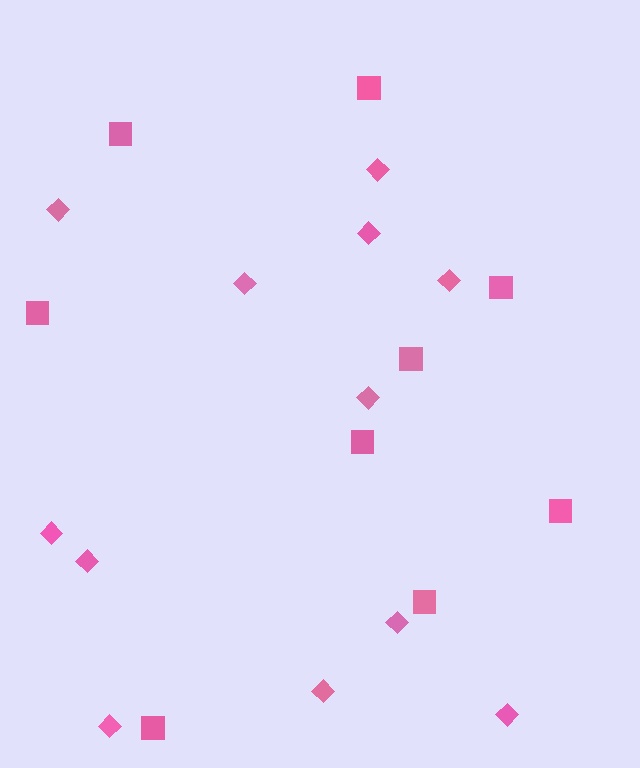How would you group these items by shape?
There are 2 groups: one group of diamonds (12) and one group of squares (9).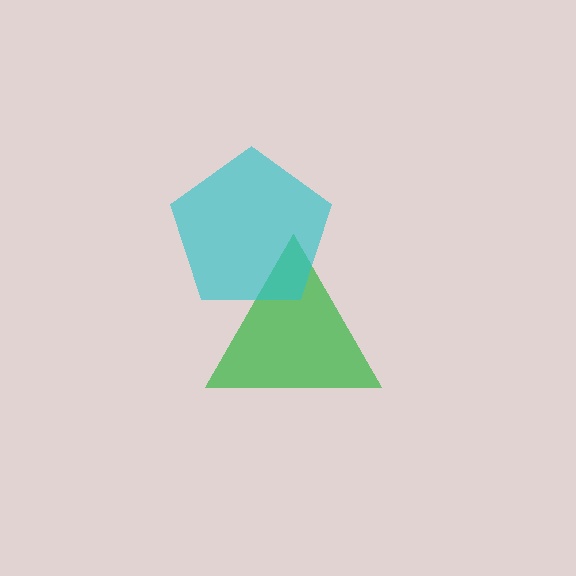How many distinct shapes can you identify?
There are 2 distinct shapes: a green triangle, a cyan pentagon.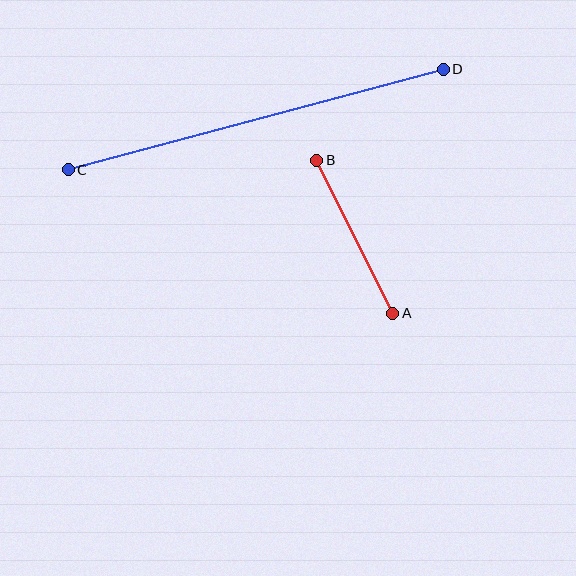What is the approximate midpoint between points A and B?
The midpoint is at approximately (355, 237) pixels.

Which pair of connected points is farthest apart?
Points C and D are farthest apart.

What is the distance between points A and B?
The distance is approximately 171 pixels.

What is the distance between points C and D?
The distance is approximately 388 pixels.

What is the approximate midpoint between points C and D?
The midpoint is at approximately (256, 120) pixels.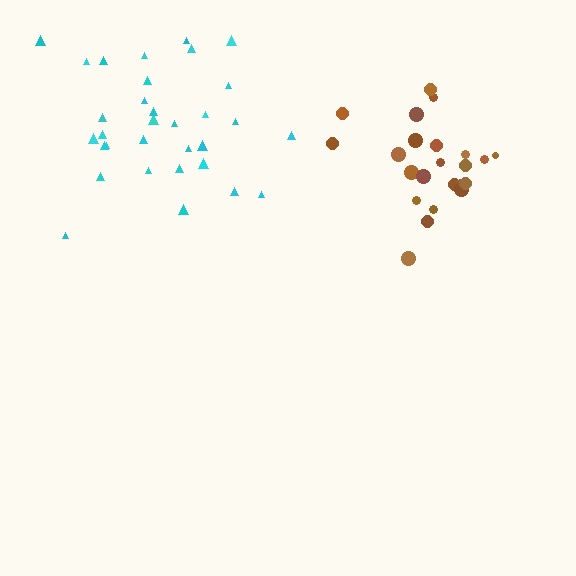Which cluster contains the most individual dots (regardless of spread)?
Cyan (33).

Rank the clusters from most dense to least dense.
brown, cyan.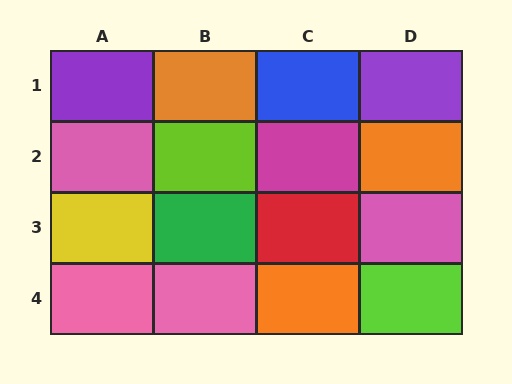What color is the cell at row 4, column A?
Pink.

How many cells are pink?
4 cells are pink.